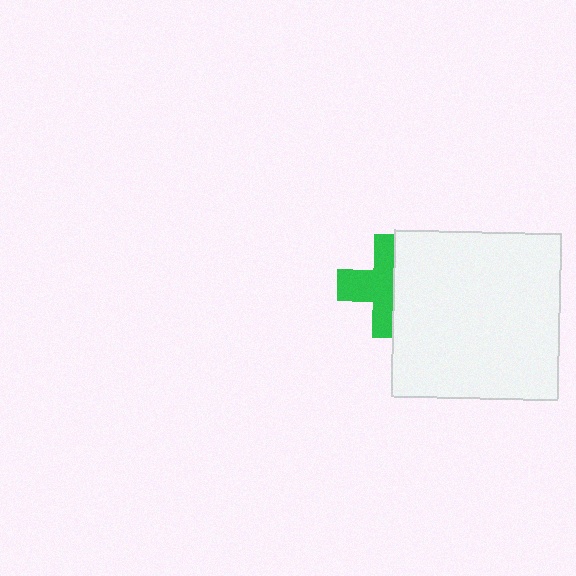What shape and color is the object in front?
The object in front is a white square.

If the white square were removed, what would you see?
You would see the complete green cross.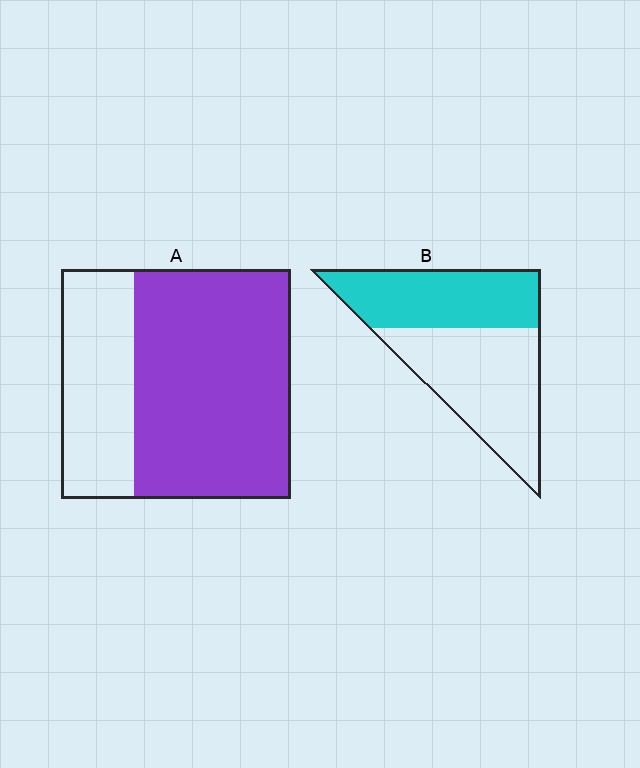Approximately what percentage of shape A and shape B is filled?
A is approximately 70% and B is approximately 45%.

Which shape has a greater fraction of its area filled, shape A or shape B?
Shape A.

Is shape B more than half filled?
No.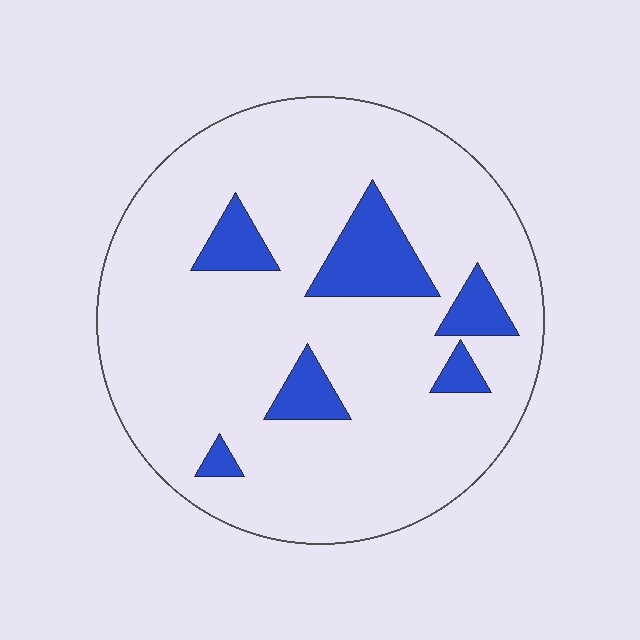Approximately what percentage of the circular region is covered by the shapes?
Approximately 15%.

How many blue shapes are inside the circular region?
6.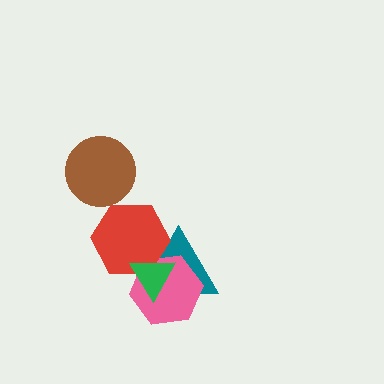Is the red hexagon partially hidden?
Yes, it is partially covered by another shape.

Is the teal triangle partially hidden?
Yes, it is partially covered by another shape.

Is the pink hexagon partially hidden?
Yes, it is partially covered by another shape.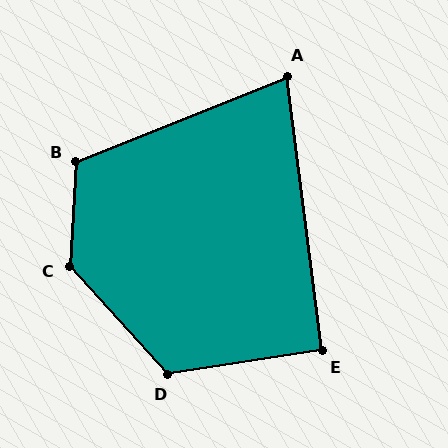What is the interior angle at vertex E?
Approximately 91 degrees (approximately right).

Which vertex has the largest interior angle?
C, at approximately 134 degrees.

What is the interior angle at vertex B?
Approximately 116 degrees (obtuse).